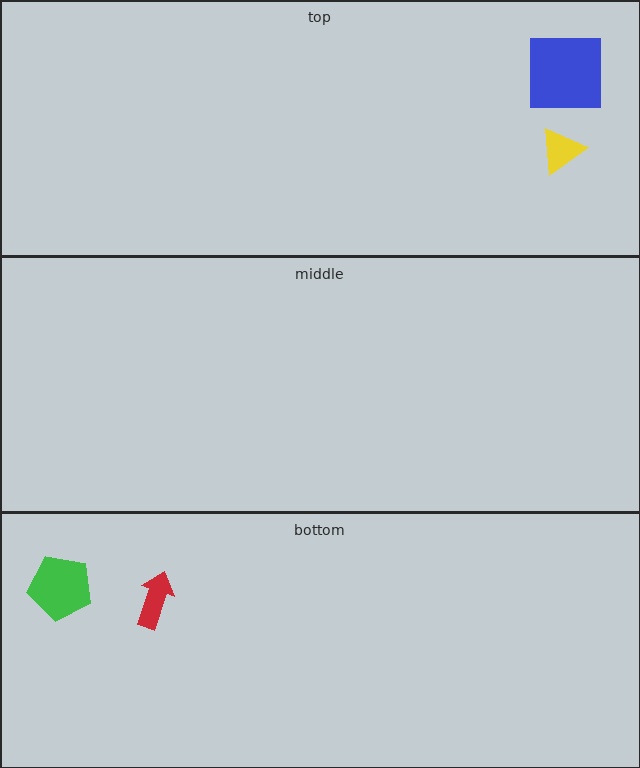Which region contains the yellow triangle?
The top region.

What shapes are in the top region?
The blue square, the yellow triangle.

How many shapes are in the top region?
2.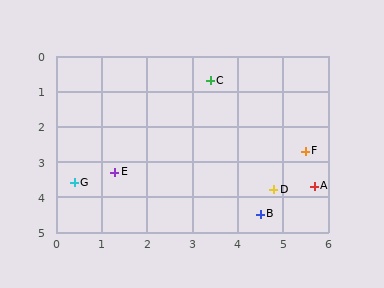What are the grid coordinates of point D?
Point D is at approximately (4.8, 3.8).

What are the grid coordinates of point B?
Point B is at approximately (4.5, 4.5).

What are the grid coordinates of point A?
Point A is at approximately (5.7, 3.7).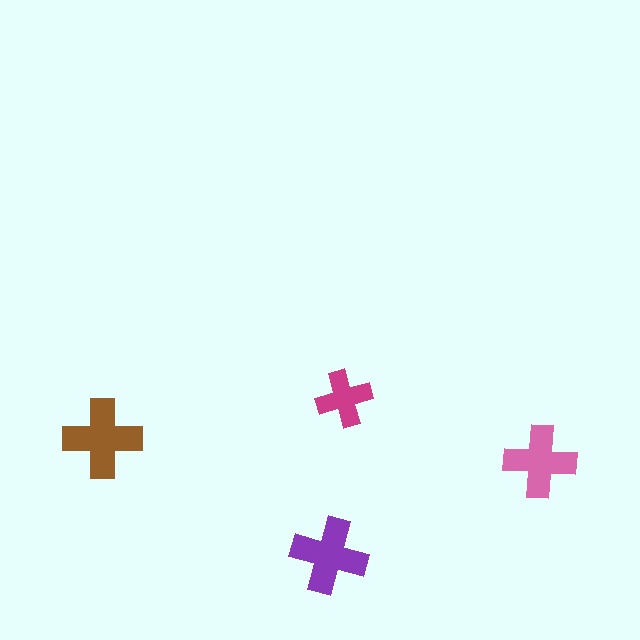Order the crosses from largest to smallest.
the brown one, the purple one, the pink one, the magenta one.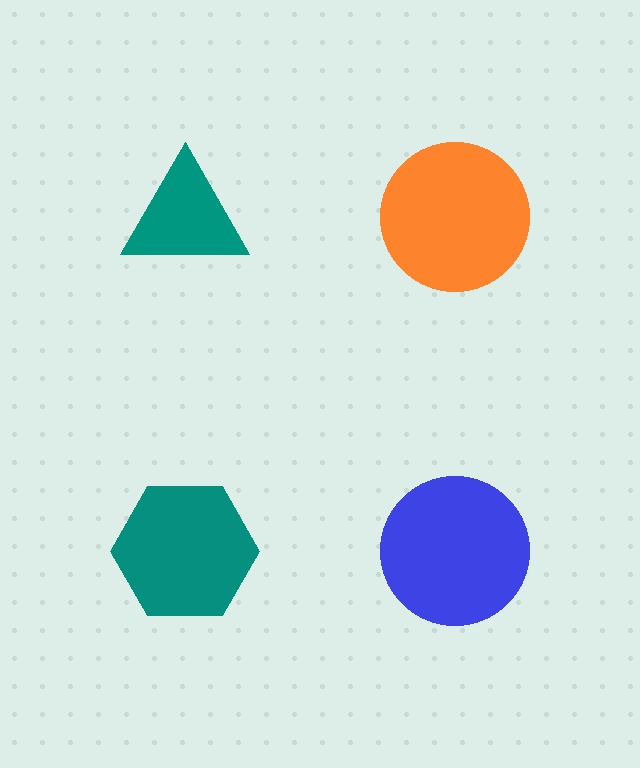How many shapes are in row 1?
2 shapes.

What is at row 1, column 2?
An orange circle.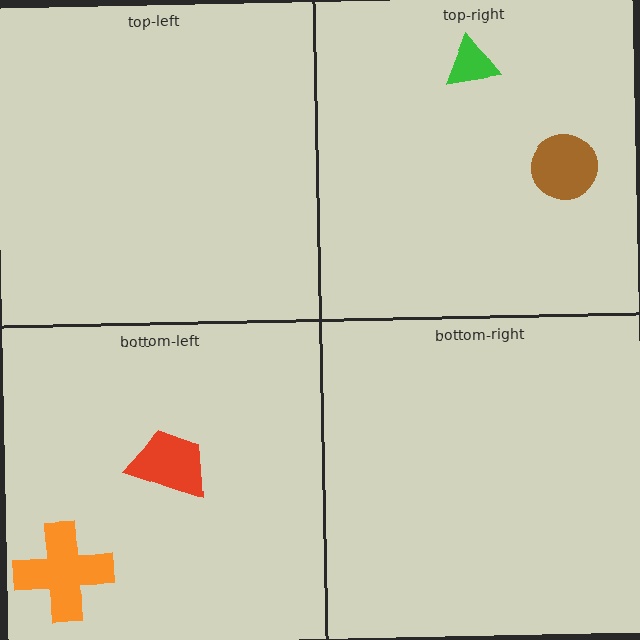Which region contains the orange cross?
The bottom-left region.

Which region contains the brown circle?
The top-right region.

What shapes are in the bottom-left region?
The orange cross, the red trapezoid.